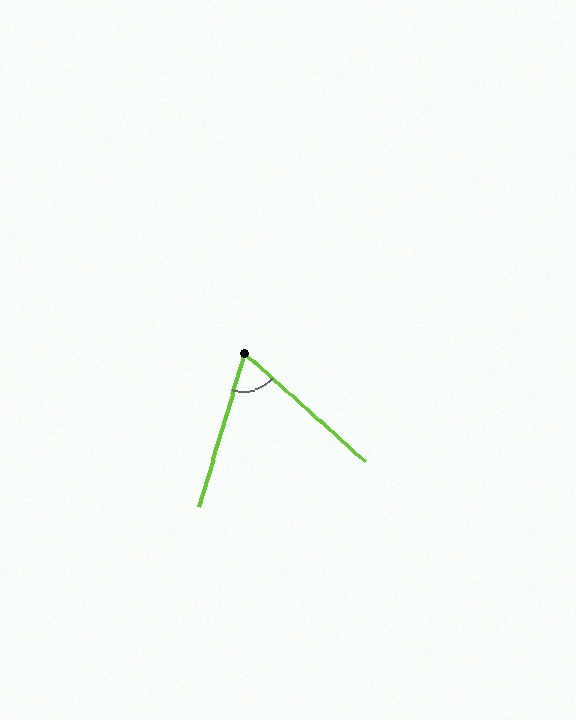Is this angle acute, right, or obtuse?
It is acute.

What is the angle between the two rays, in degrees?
Approximately 64 degrees.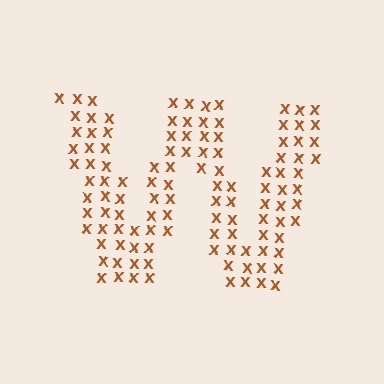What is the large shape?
The large shape is the letter W.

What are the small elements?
The small elements are letter X's.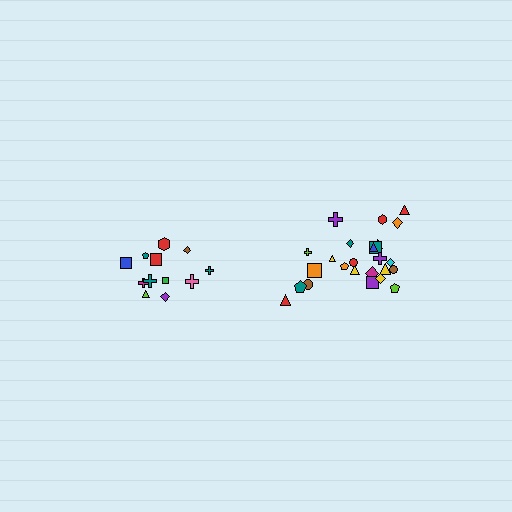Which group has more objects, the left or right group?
The right group.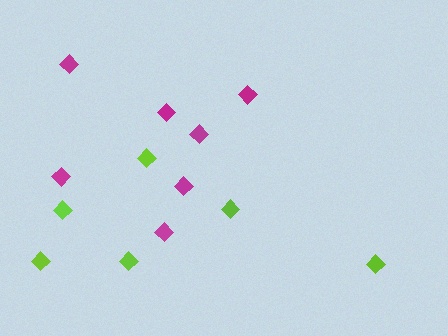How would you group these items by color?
There are 2 groups: one group of lime diamonds (6) and one group of magenta diamonds (7).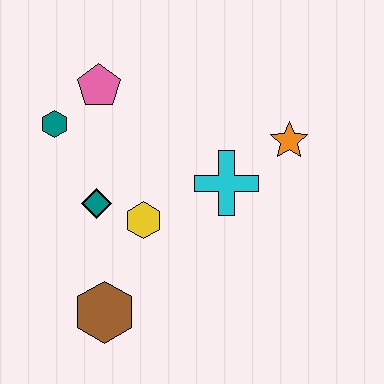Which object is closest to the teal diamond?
The yellow hexagon is closest to the teal diamond.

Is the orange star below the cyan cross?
No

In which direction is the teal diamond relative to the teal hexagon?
The teal diamond is below the teal hexagon.